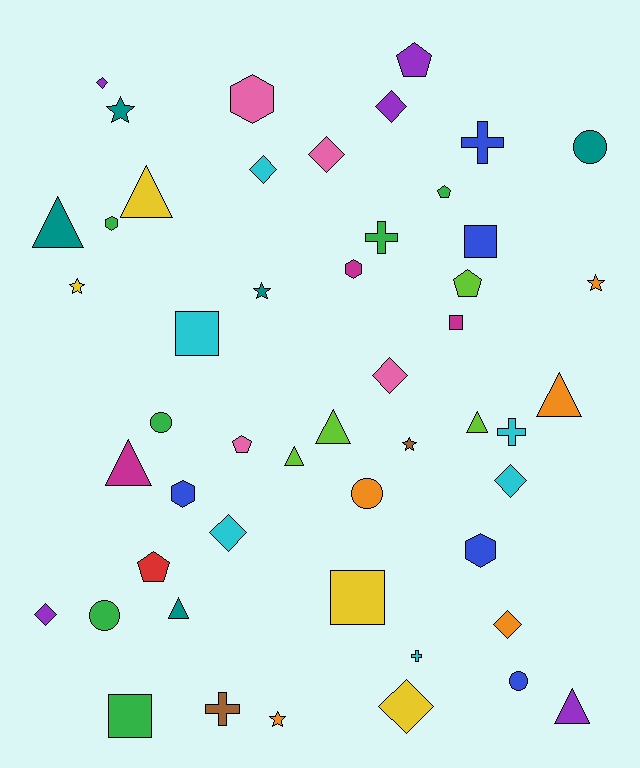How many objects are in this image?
There are 50 objects.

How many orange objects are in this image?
There are 5 orange objects.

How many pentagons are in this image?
There are 5 pentagons.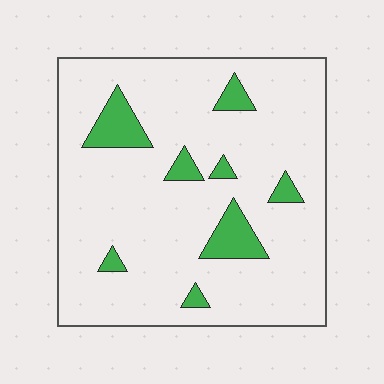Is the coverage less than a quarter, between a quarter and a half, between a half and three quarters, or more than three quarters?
Less than a quarter.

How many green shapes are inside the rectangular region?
8.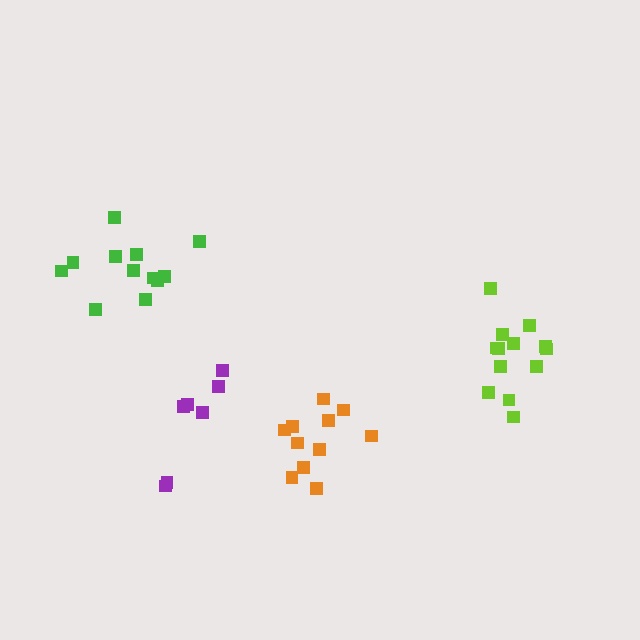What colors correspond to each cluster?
The clusters are colored: orange, green, purple, lime.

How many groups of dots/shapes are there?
There are 4 groups.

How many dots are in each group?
Group 1: 11 dots, Group 2: 12 dots, Group 3: 7 dots, Group 4: 13 dots (43 total).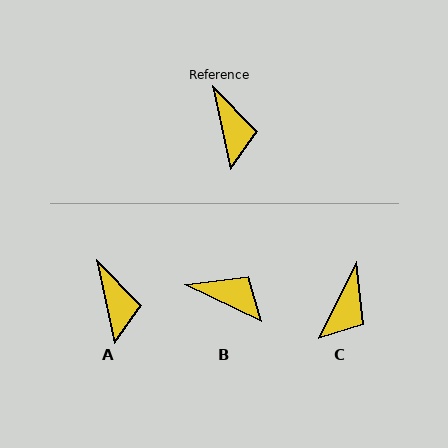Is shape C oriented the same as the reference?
No, it is off by about 38 degrees.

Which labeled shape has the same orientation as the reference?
A.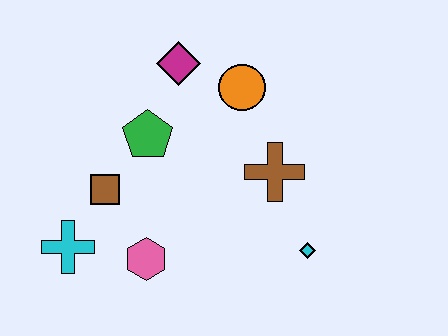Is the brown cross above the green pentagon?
No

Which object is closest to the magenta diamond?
The orange circle is closest to the magenta diamond.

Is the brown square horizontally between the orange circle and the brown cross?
No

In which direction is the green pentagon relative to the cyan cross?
The green pentagon is above the cyan cross.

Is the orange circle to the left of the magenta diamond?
No